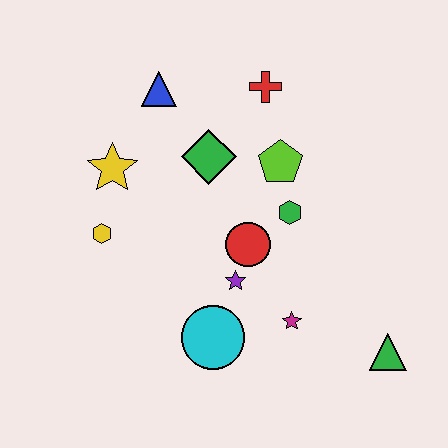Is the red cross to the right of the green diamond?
Yes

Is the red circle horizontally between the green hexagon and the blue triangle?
Yes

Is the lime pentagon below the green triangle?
No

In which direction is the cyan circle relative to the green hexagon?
The cyan circle is below the green hexagon.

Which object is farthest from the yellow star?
The green triangle is farthest from the yellow star.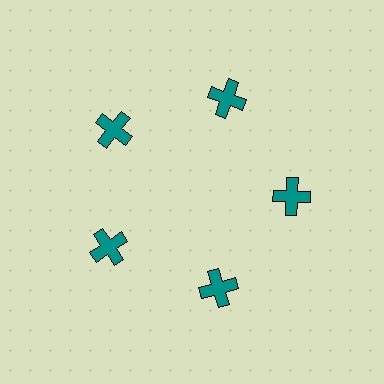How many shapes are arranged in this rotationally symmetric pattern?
There are 5 shapes, arranged in 5 groups of 1.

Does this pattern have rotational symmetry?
Yes, this pattern has 5-fold rotational symmetry. It looks the same after rotating 72 degrees around the center.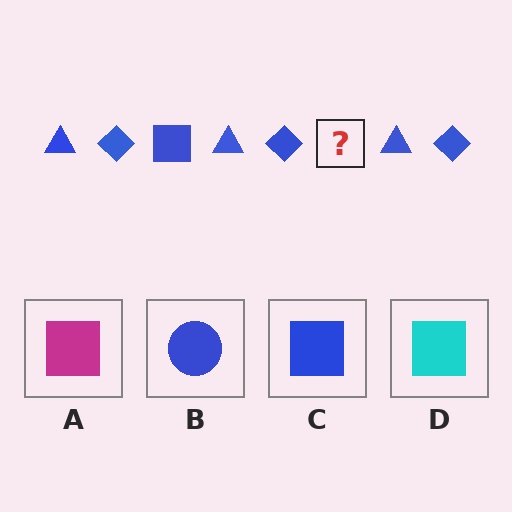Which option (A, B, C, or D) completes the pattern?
C.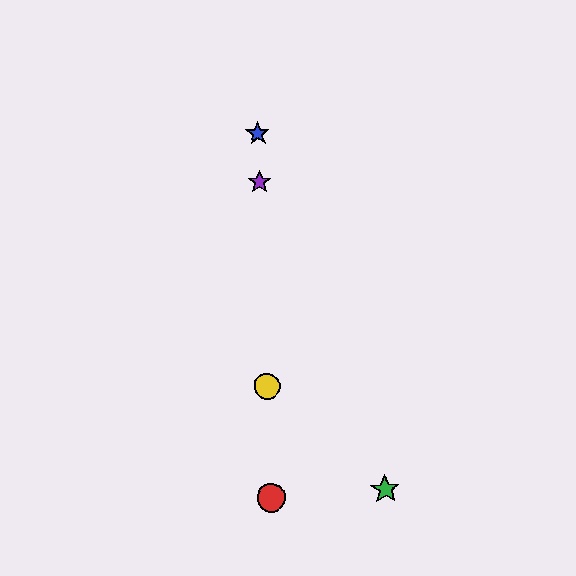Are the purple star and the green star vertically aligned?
No, the purple star is at x≈259 and the green star is at x≈385.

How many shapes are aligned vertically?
4 shapes (the red circle, the blue star, the yellow circle, the purple star) are aligned vertically.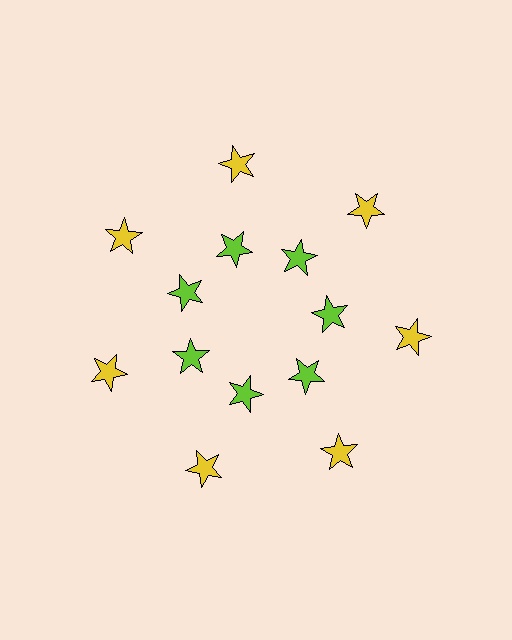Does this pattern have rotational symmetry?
Yes, this pattern has 7-fold rotational symmetry. It looks the same after rotating 51 degrees around the center.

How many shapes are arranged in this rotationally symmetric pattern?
There are 14 shapes, arranged in 7 groups of 2.